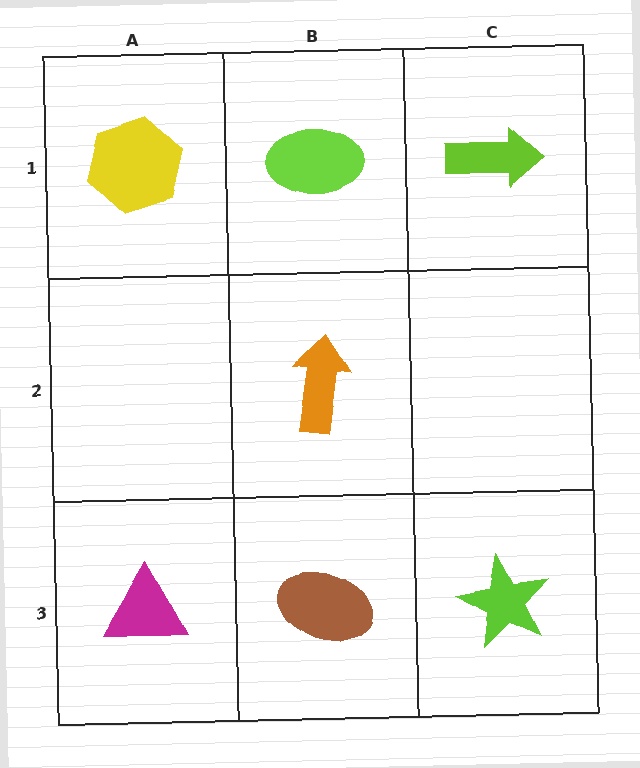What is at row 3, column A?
A magenta triangle.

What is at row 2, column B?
An orange arrow.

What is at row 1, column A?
A yellow hexagon.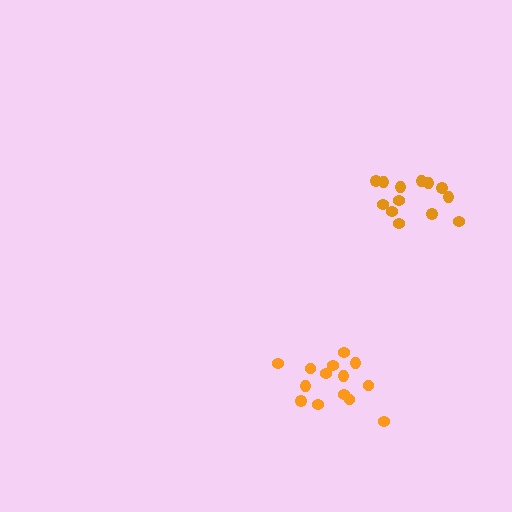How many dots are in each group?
Group 1: 14 dots, Group 2: 13 dots (27 total).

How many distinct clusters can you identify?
There are 2 distinct clusters.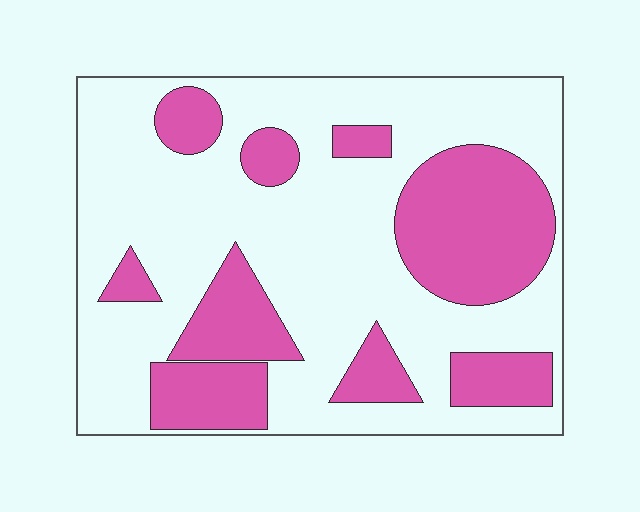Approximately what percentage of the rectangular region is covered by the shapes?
Approximately 35%.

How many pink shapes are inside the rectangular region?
9.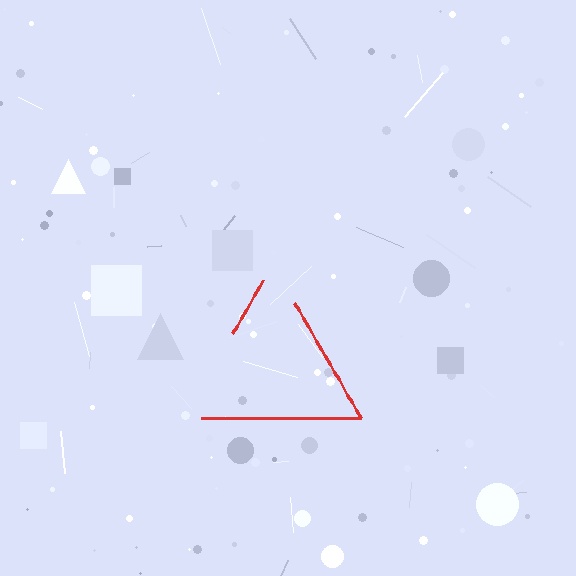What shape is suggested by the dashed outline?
The dashed outline suggests a triangle.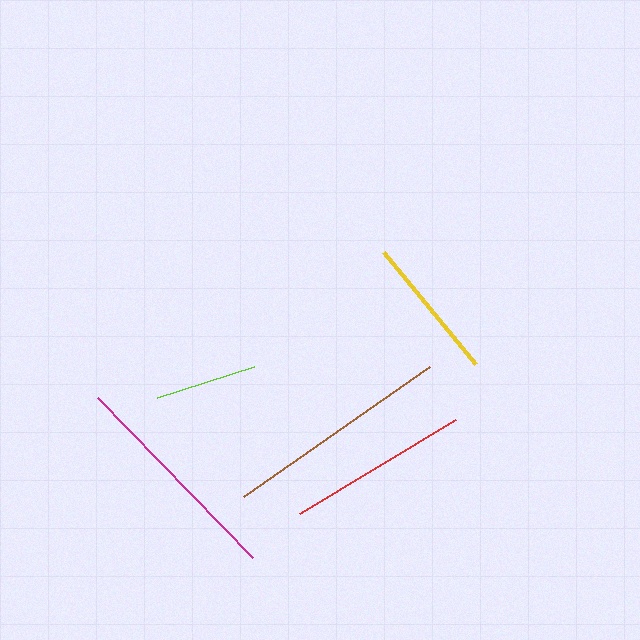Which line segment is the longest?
The brown line is the longest at approximately 228 pixels.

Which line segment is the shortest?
The lime line is the shortest at approximately 102 pixels.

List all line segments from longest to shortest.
From longest to shortest: brown, magenta, red, yellow, lime.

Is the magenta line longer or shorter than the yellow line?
The magenta line is longer than the yellow line.